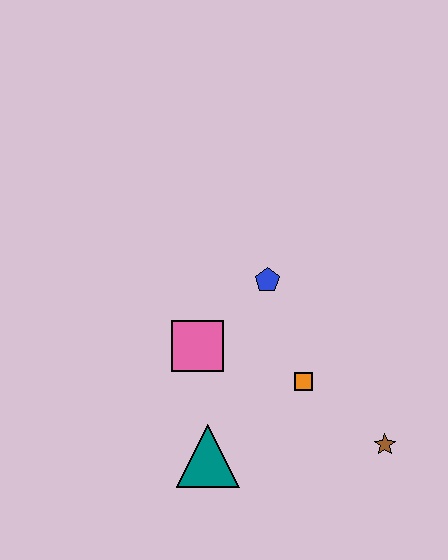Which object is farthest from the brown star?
The pink square is farthest from the brown star.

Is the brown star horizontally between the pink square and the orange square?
No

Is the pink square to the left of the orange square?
Yes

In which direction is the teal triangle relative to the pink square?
The teal triangle is below the pink square.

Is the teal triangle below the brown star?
Yes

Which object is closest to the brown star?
The orange square is closest to the brown star.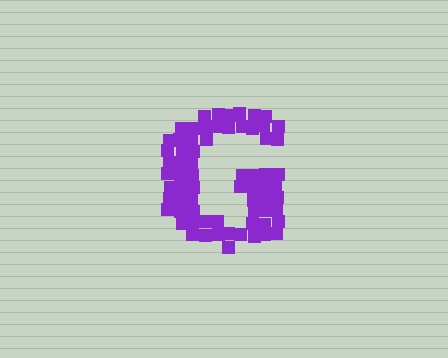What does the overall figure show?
The overall figure shows the letter G.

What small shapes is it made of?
It is made of small squares.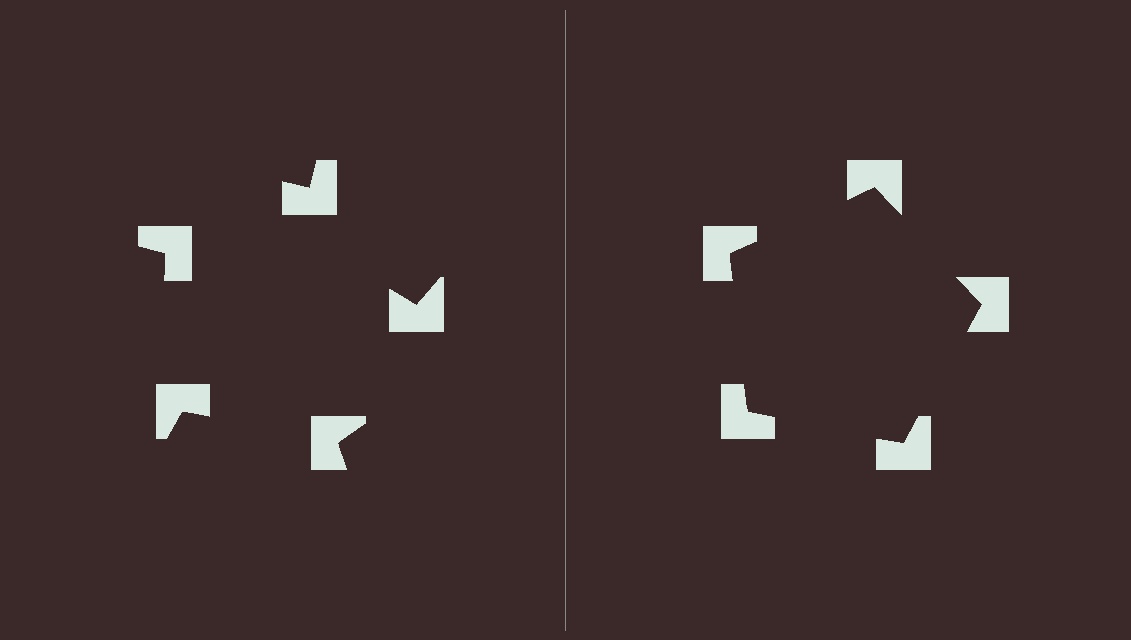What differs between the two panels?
The notched squares are positioned identically on both sides; only the wedge orientations differ. On the right they align to a pentagon; on the left they are misaligned.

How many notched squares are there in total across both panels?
10 — 5 on each side.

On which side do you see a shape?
An illusory pentagon appears on the right side. On the left side the wedge cuts are rotated, so no coherent shape forms.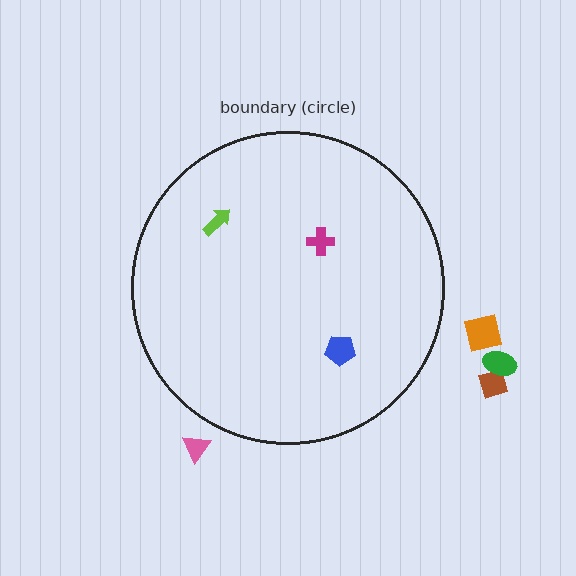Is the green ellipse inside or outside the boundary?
Outside.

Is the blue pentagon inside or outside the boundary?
Inside.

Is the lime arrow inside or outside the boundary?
Inside.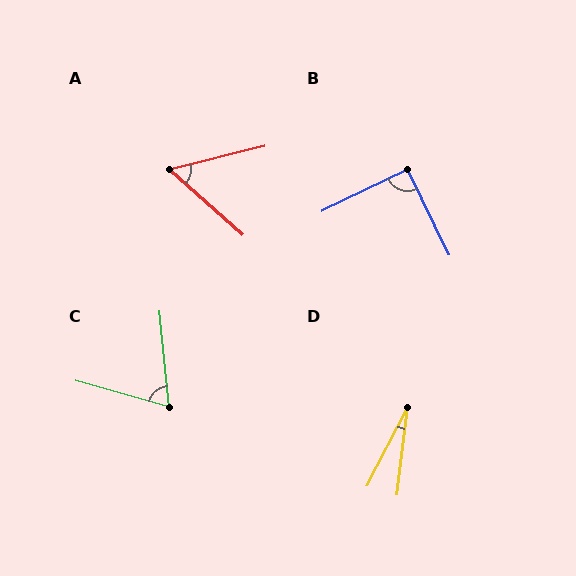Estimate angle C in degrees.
Approximately 69 degrees.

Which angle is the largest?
B, at approximately 90 degrees.